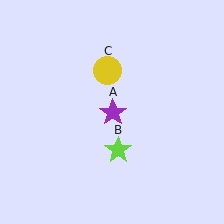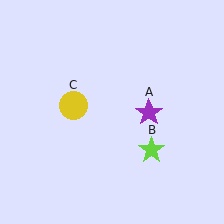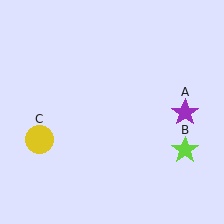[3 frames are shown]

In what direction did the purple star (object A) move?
The purple star (object A) moved right.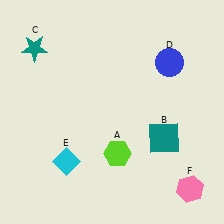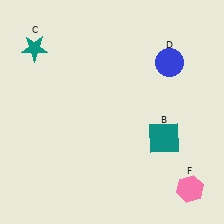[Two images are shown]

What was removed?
The lime hexagon (A), the cyan diamond (E) were removed in Image 2.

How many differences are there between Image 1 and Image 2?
There are 2 differences between the two images.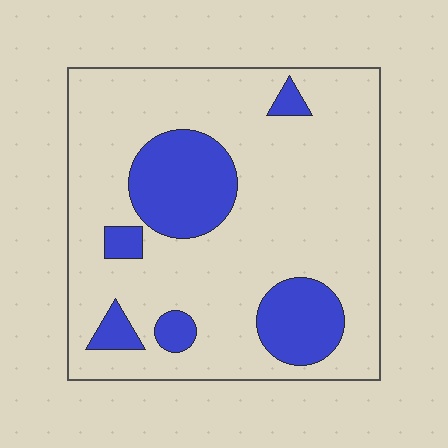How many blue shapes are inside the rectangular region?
6.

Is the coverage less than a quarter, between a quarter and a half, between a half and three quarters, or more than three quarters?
Less than a quarter.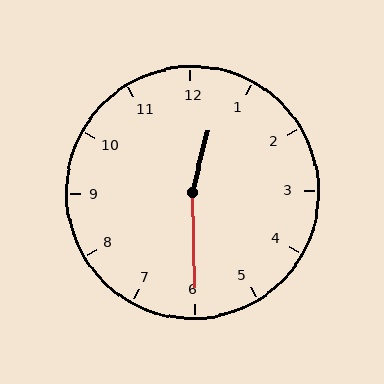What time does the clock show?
12:30.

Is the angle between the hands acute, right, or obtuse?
It is obtuse.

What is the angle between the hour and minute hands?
Approximately 165 degrees.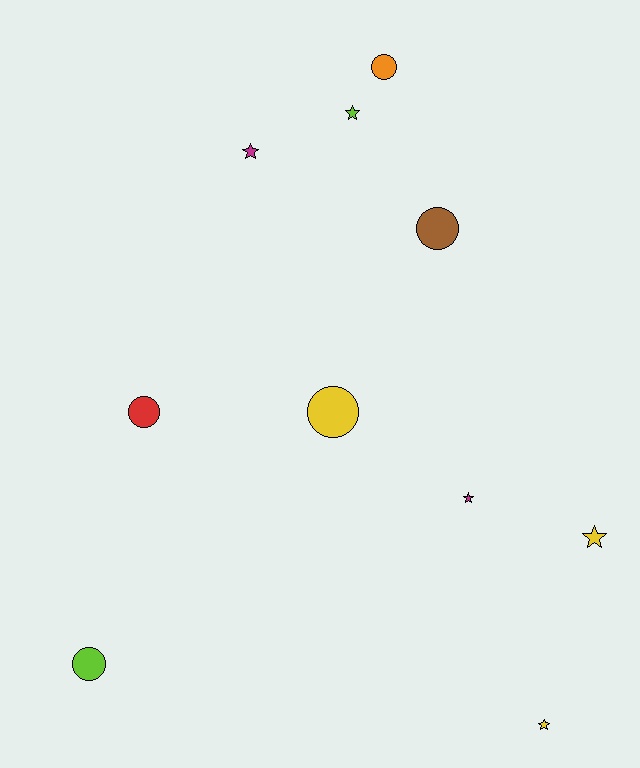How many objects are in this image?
There are 10 objects.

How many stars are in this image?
There are 5 stars.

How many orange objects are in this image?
There is 1 orange object.